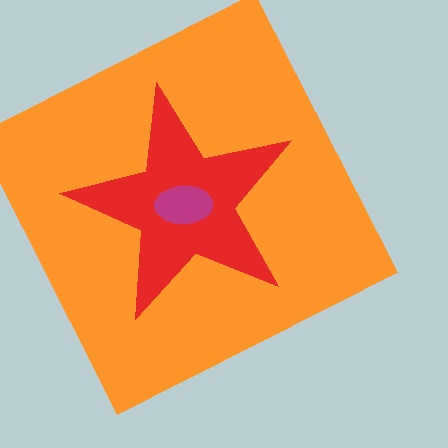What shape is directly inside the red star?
The magenta ellipse.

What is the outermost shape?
The orange square.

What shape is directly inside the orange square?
The red star.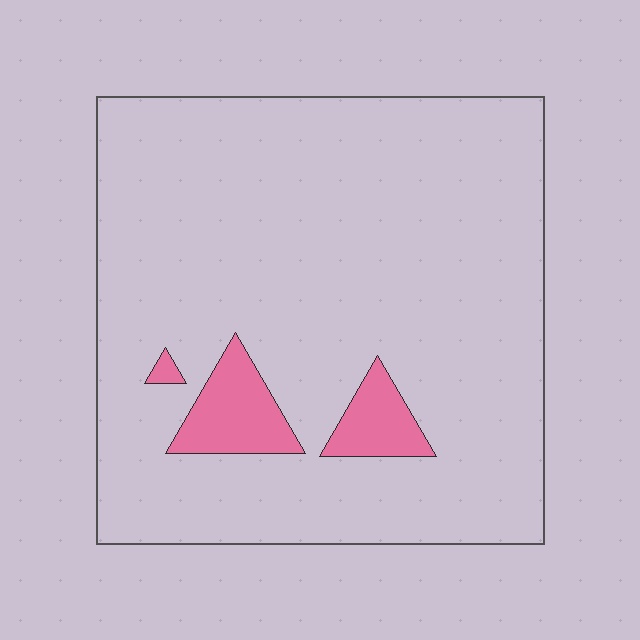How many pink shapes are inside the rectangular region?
3.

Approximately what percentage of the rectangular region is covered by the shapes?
Approximately 10%.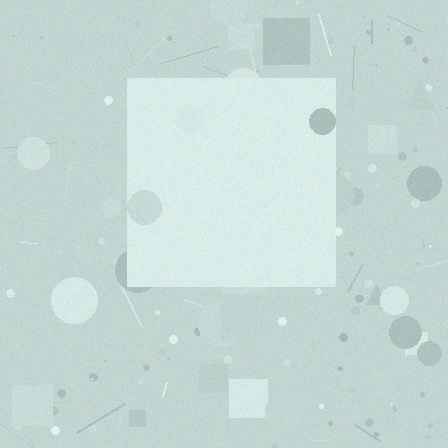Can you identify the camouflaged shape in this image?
The camouflaged shape is a square.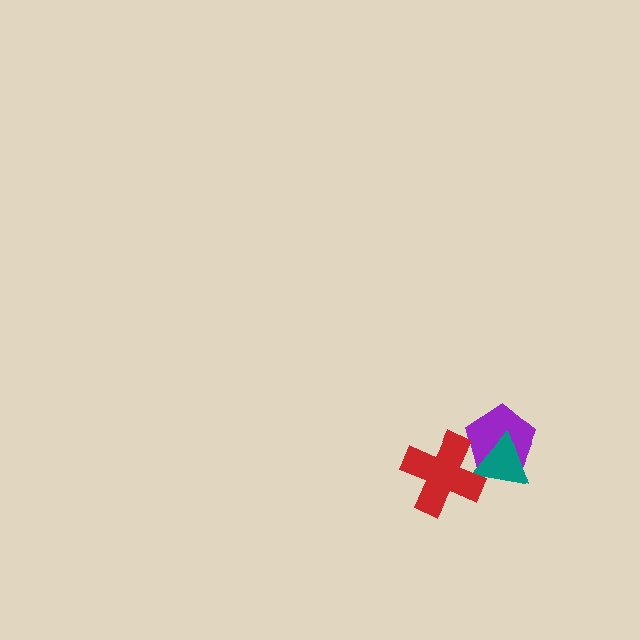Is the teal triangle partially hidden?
Yes, it is partially covered by another shape.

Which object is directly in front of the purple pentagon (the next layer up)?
The teal triangle is directly in front of the purple pentagon.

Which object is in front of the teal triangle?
The red cross is in front of the teal triangle.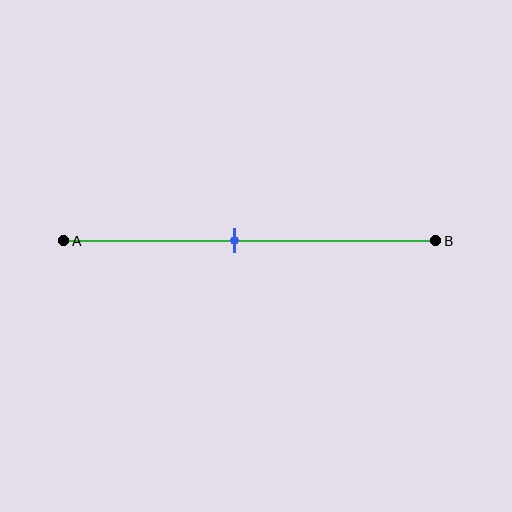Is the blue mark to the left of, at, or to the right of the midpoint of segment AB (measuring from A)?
The blue mark is to the left of the midpoint of segment AB.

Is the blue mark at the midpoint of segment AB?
No, the mark is at about 45% from A, not at the 50% midpoint.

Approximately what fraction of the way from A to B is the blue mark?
The blue mark is approximately 45% of the way from A to B.